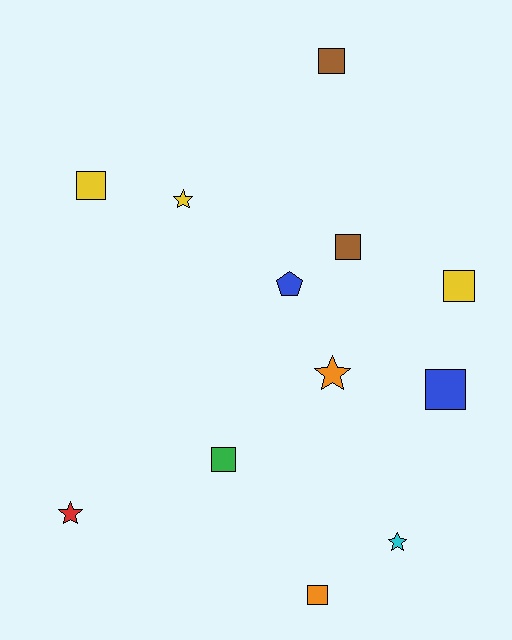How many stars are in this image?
There are 4 stars.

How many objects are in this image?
There are 12 objects.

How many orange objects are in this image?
There are 2 orange objects.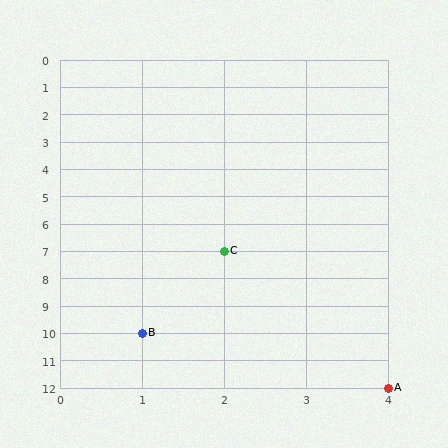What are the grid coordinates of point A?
Point A is at grid coordinates (4, 12).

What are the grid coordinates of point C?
Point C is at grid coordinates (2, 7).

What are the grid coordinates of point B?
Point B is at grid coordinates (1, 10).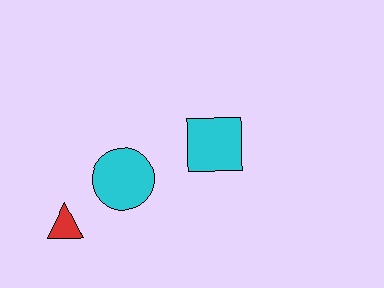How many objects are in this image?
There are 3 objects.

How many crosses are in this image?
There are no crosses.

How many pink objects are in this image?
There are no pink objects.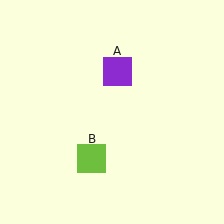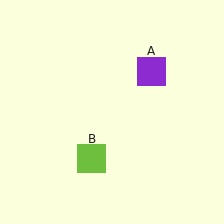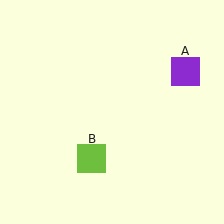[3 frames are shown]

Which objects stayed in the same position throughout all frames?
Lime square (object B) remained stationary.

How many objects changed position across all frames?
1 object changed position: purple square (object A).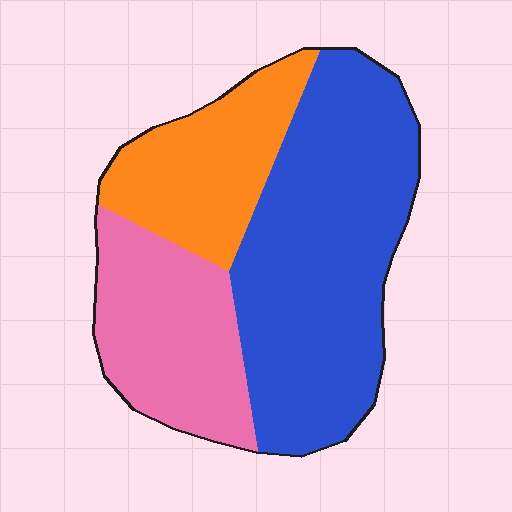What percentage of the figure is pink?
Pink covers about 25% of the figure.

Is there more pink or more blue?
Blue.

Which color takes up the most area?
Blue, at roughly 50%.